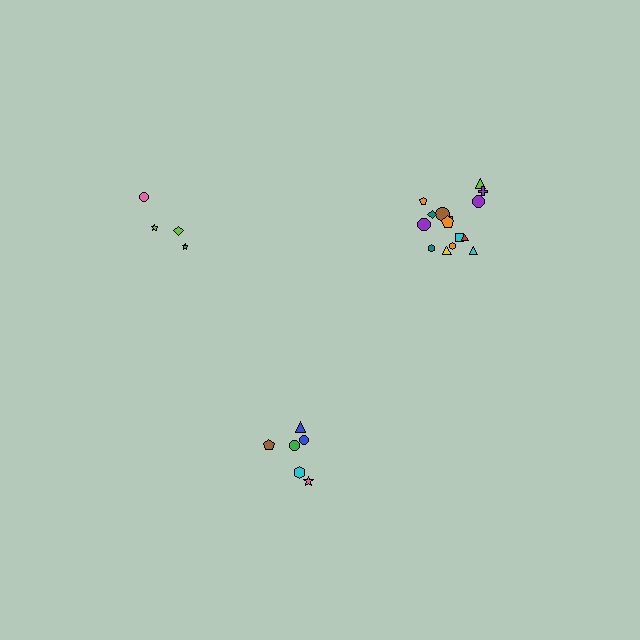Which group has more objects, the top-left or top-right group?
The top-right group.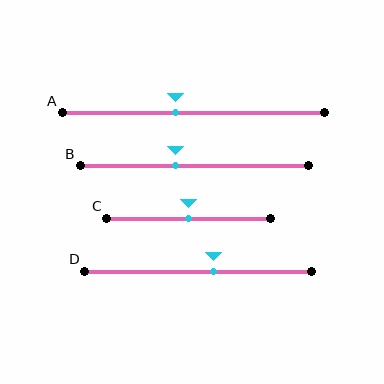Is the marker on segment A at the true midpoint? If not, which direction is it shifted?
No, the marker on segment A is shifted to the left by about 7% of the segment length.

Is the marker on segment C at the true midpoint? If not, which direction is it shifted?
Yes, the marker on segment C is at the true midpoint.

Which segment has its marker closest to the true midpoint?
Segment C has its marker closest to the true midpoint.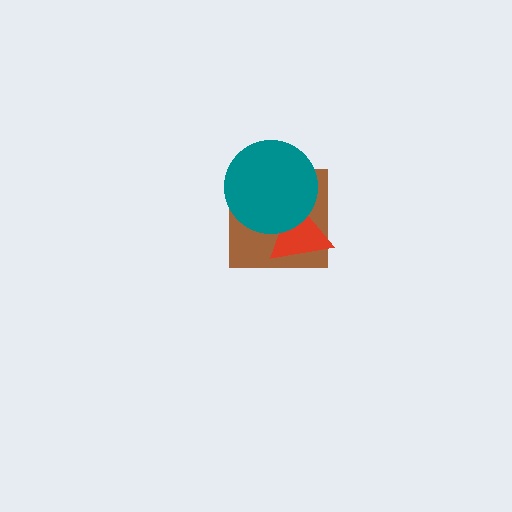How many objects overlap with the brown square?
2 objects overlap with the brown square.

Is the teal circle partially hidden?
No, no other shape covers it.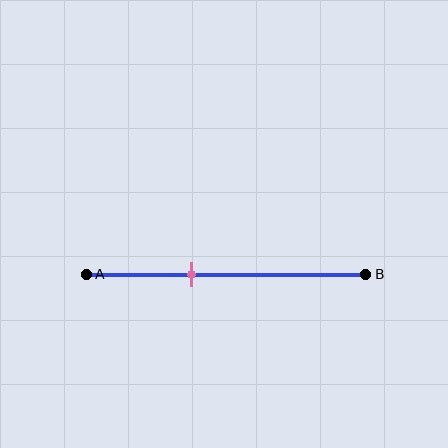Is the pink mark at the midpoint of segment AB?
No, the mark is at about 40% from A, not at the 50% midpoint.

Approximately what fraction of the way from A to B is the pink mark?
The pink mark is approximately 40% of the way from A to B.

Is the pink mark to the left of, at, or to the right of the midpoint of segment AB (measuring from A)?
The pink mark is to the left of the midpoint of segment AB.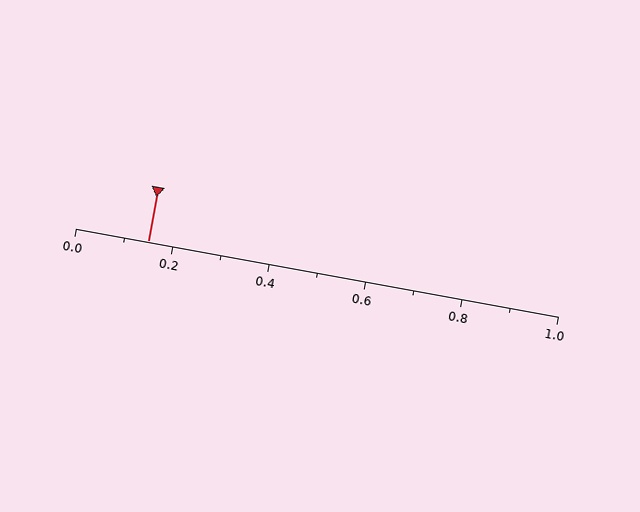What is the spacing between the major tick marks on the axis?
The major ticks are spaced 0.2 apart.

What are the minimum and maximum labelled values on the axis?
The axis runs from 0.0 to 1.0.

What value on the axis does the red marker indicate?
The marker indicates approximately 0.15.